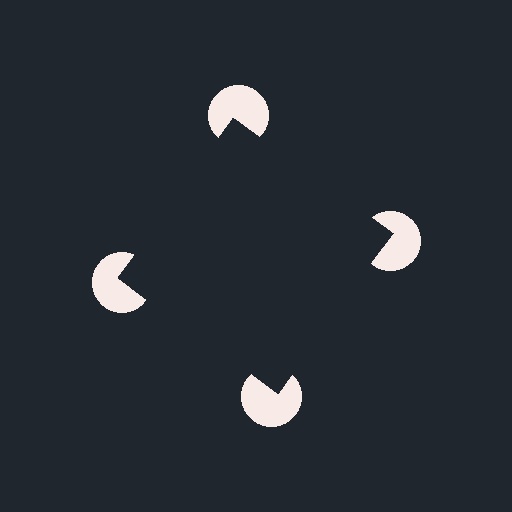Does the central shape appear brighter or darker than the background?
It typically appears slightly darker than the background, even though no actual brightness change is drawn.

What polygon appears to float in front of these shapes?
An illusory square — its edges are inferred from the aligned wedge cuts in the pac-man discs, not physically drawn.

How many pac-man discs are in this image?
There are 4 — one at each vertex of the illusory square.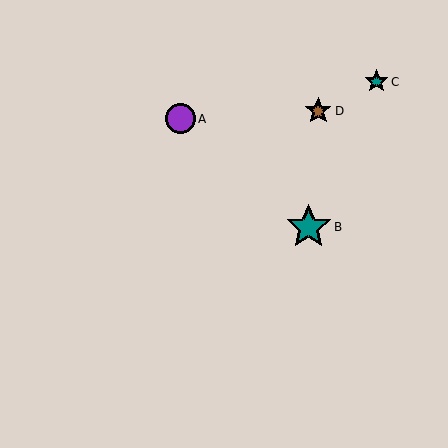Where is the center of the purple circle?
The center of the purple circle is at (181, 119).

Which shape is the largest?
The teal star (labeled B) is the largest.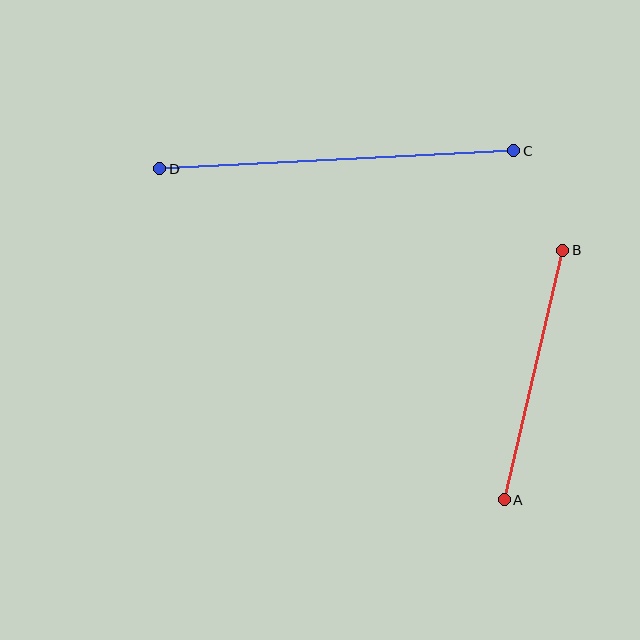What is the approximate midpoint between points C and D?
The midpoint is at approximately (337, 160) pixels.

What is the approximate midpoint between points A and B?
The midpoint is at approximately (533, 375) pixels.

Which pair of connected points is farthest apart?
Points C and D are farthest apart.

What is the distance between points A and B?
The distance is approximately 257 pixels.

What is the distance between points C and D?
The distance is approximately 354 pixels.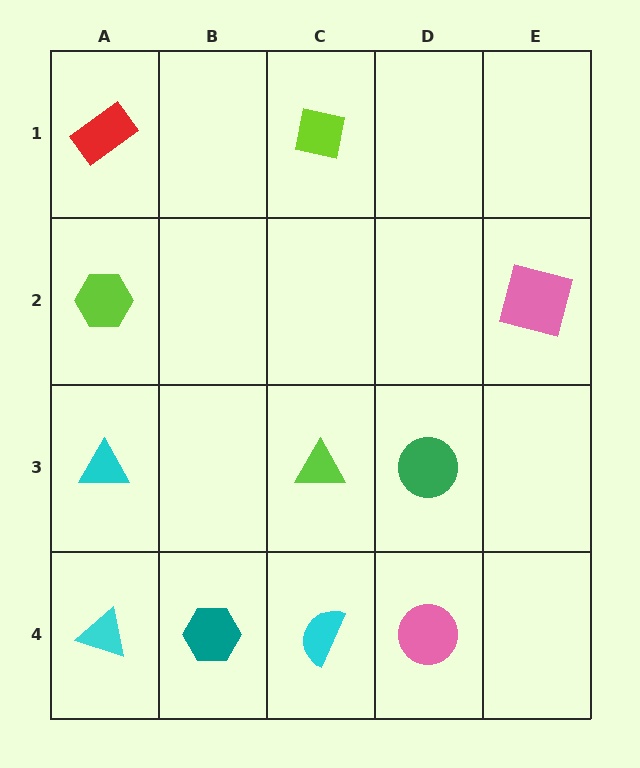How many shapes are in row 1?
2 shapes.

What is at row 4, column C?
A cyan semicircle.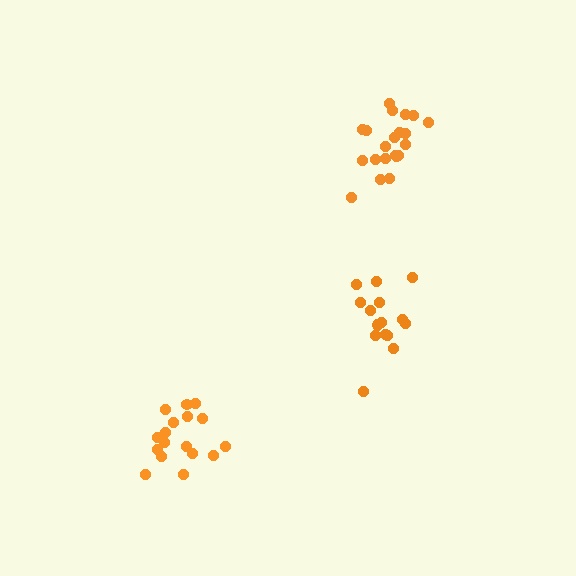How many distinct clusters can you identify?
There are 3 distinct clusters.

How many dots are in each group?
Group 1: 15 dots, Group 2: 17 dots, Group 3: 21 dots (53 total).